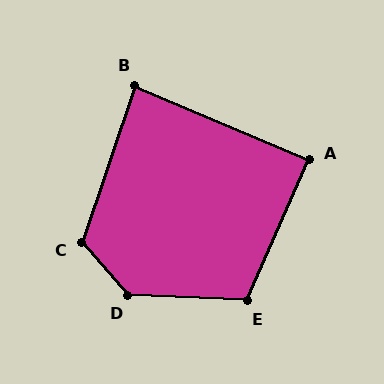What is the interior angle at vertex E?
Approximately 111 degrees (obtuse).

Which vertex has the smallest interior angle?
B, at approximately 86 degrees.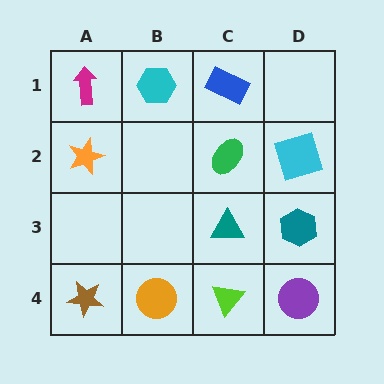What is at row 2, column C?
A green ellipse.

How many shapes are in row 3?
2 shapes.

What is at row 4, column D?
A purple circle.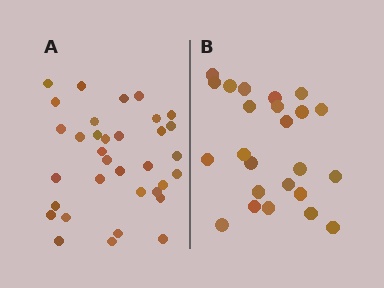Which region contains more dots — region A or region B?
Region A (the left region) has more dots.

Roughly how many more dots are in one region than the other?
Region A has roughly 10 or so more dots than region B.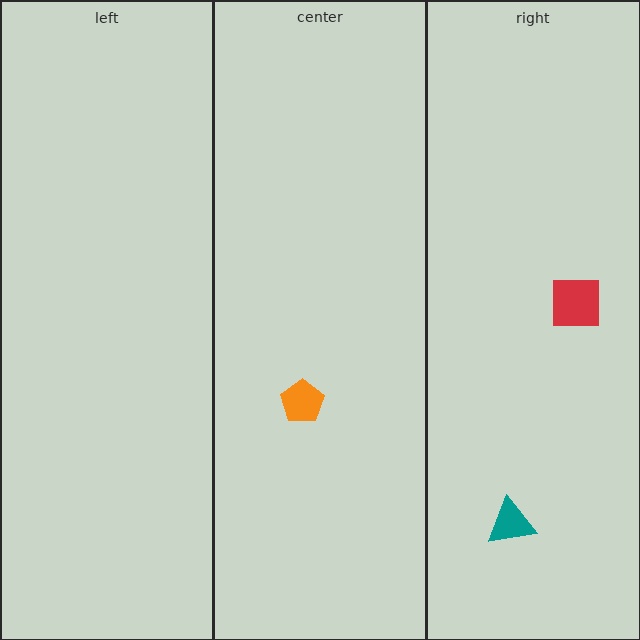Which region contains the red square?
The right region.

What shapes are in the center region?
The orange pentagon.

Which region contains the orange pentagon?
The center region.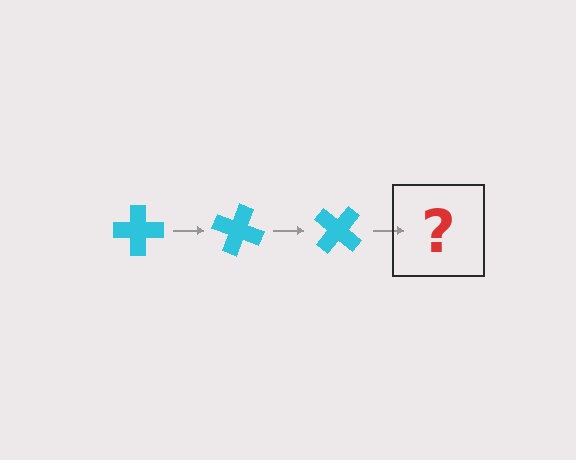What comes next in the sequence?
The next element should be a cyan cross rotated 60 degrees.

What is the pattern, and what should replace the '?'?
The pattern is that the cross rotates 20 degrees each step. The '?' should be a cyan cross rotated 60 degrees.